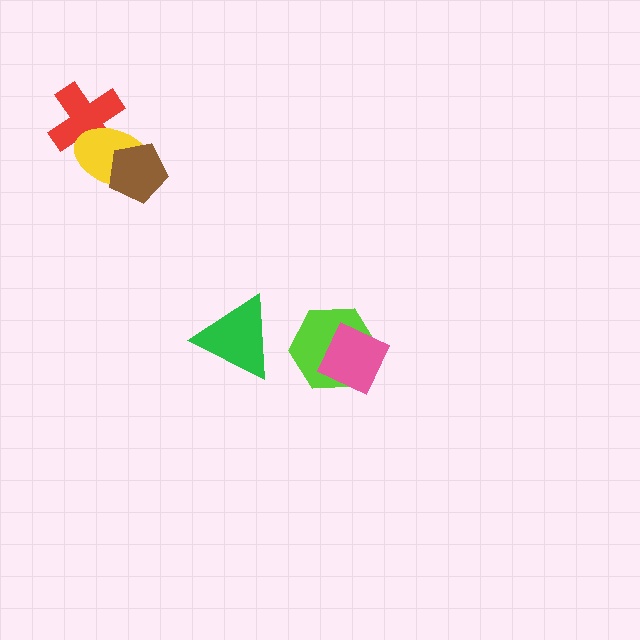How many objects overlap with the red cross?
1 object overlaps with the red cross.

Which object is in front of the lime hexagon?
The pink square is in front of the lime hexagon.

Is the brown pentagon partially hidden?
No, no other shape covers it.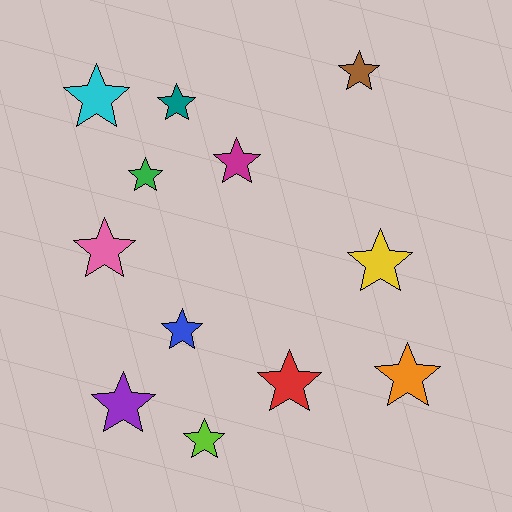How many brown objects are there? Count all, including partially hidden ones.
There is 1 brown object.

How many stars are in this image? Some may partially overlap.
There are 12 stars.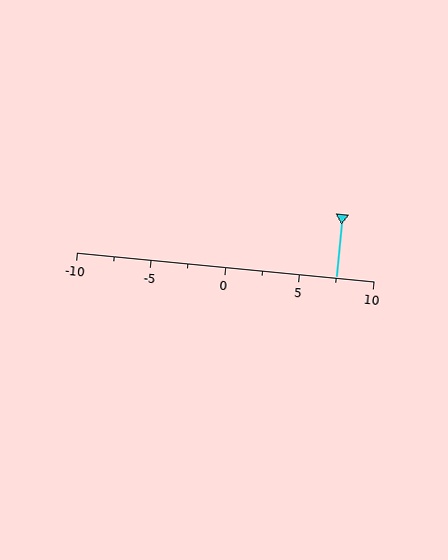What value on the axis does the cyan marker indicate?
The marker indicates approximately 7.5.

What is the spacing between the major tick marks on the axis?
The major ticks are spaced 5 apart.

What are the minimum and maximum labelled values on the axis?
The axis runs from -10 to 10.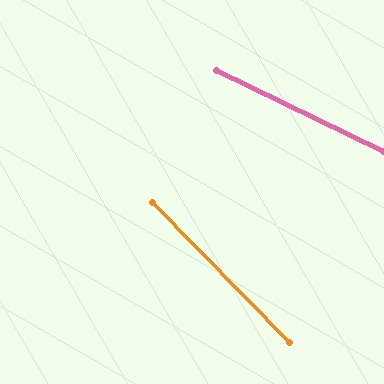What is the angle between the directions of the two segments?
Approximately 20 degrees.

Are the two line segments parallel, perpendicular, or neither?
Neither parallel nor perpendicular — they differ by about 20°.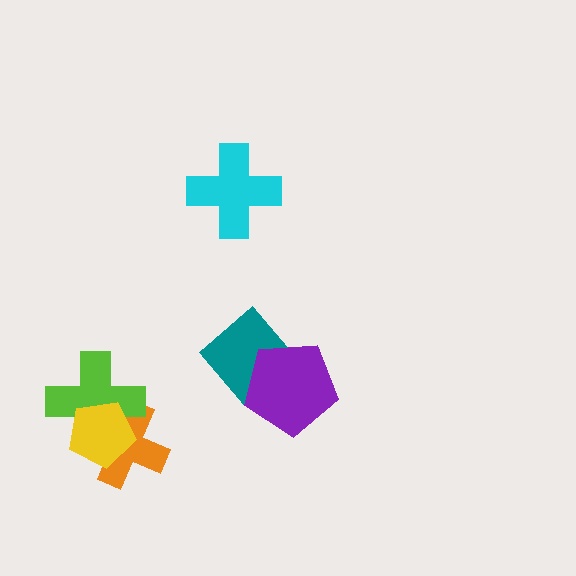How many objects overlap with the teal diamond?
1 object overlaps with the teal diamond.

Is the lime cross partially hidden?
Yes, it is partially covered by another shape.